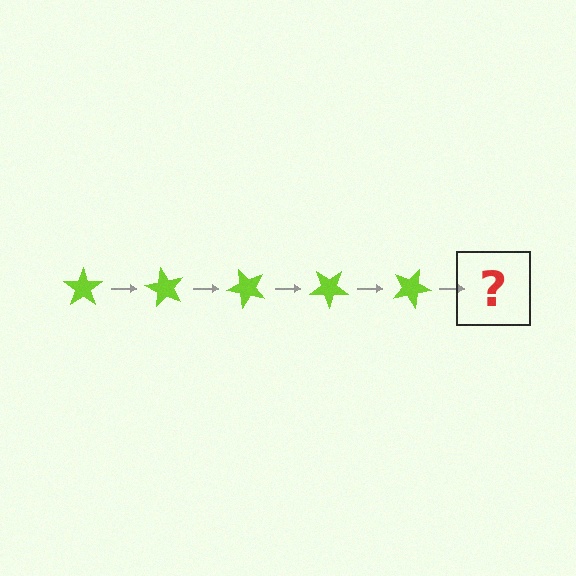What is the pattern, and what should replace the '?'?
The pattern is that the star rotates 60 degrees each step. The '?' should be a lime star rotated 300 degrees.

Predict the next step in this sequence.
The next step is a lime star rotated 300 degrees.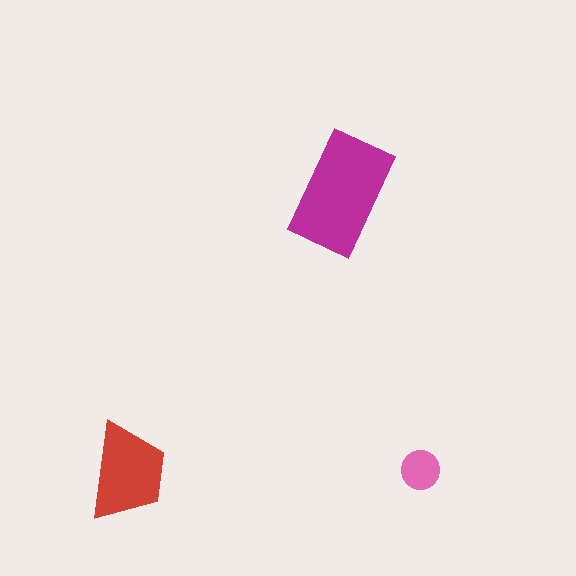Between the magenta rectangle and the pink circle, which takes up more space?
The magenta rectangle.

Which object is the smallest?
The pink circle.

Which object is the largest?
The magenta rectangle.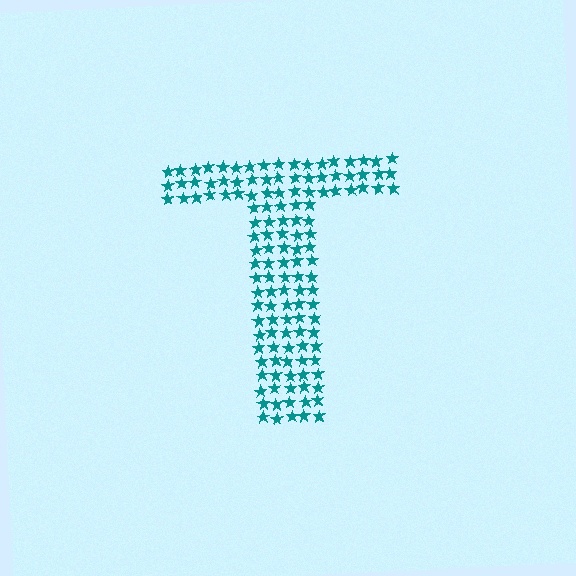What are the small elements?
The small elements are stars.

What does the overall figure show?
The overall figure shows the letter T.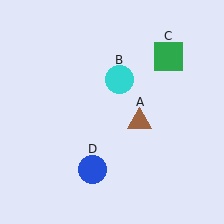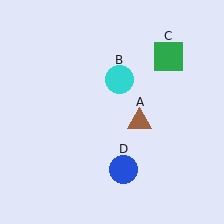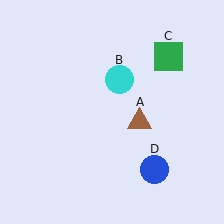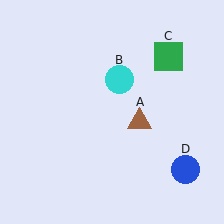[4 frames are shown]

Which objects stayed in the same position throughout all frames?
Brown triangle (object A) and cyan circle (object B) and green square (object C) remained stationary.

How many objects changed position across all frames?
1 object changed position: blue circle (object D).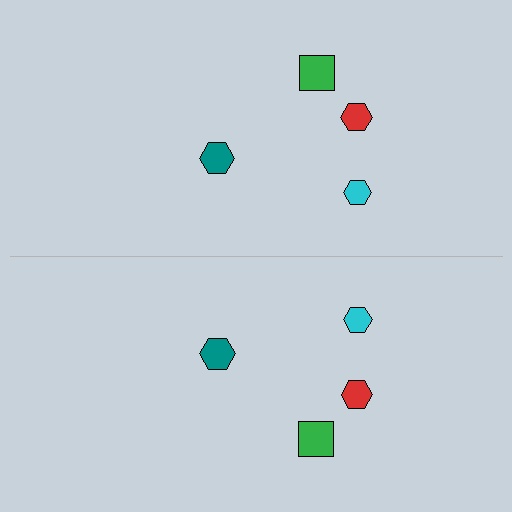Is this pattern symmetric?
Yes, this pattern has bilateral (reflection) symmetry.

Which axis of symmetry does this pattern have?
The pattern has a horizontal axis of symmetry running through the center of the image.